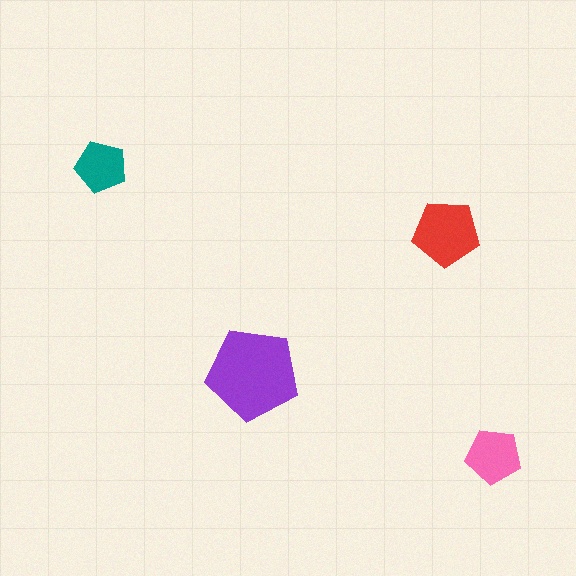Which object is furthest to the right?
The pink pentagon is rightmost.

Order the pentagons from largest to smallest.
the purple one, the red one, the pink one, the teal one.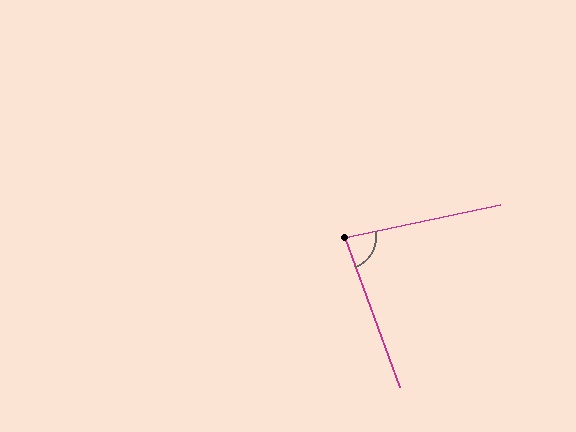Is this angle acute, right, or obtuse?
It is acute.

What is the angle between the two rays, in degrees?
Approximately 82 degrees.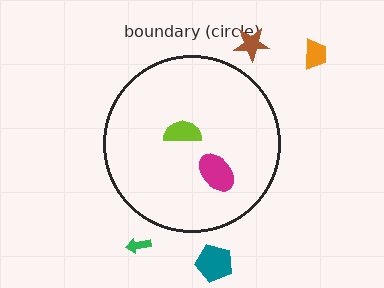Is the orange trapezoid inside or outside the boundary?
Outside.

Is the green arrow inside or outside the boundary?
Outside.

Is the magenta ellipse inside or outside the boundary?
Inside.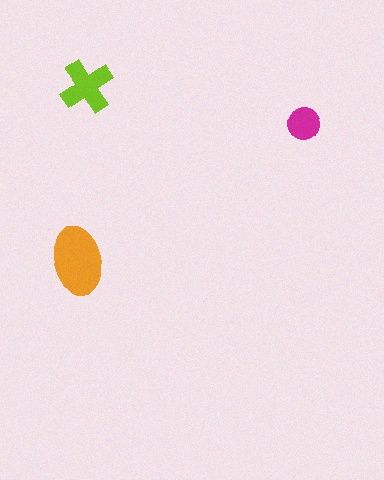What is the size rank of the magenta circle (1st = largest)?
3rd.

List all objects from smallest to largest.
The magenta circle, the lime cross, the orange ellipse.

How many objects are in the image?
There are 3 objects in the image.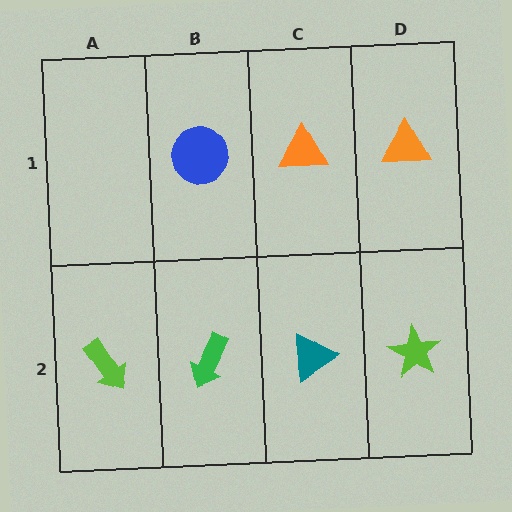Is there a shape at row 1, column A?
No, that cell is empty.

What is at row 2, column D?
A lime star.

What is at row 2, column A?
A lime arrow.